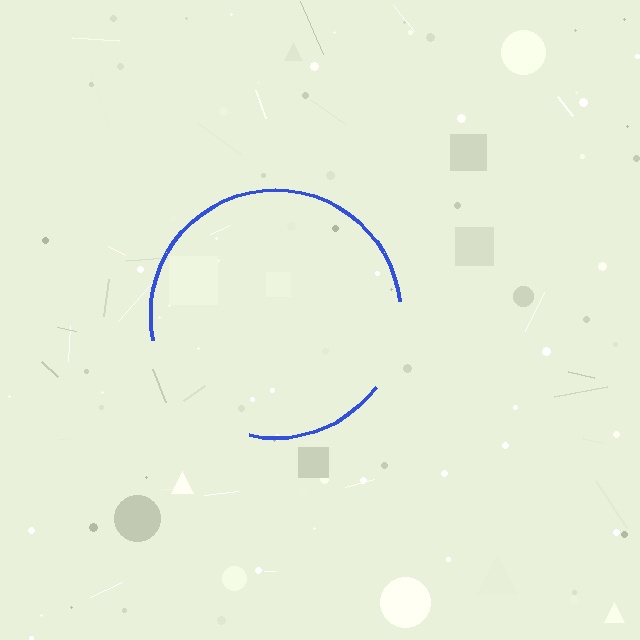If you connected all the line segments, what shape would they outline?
They would outline a circle.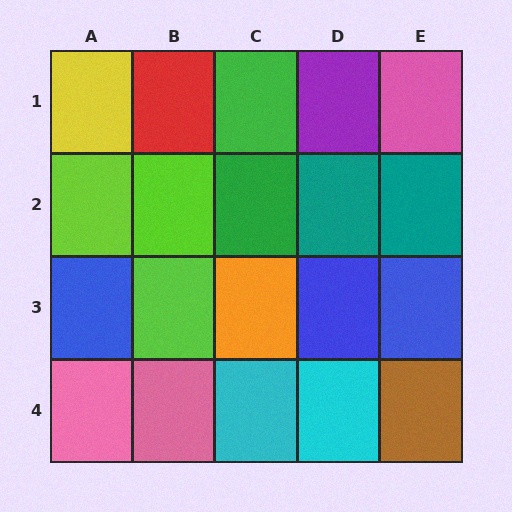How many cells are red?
1 cell is red.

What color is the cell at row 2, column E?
Teal.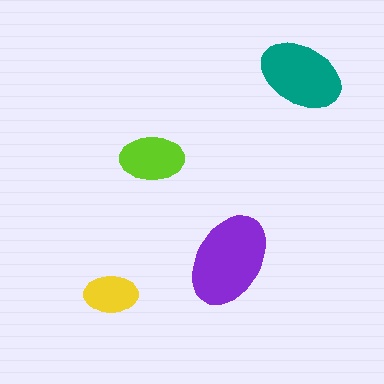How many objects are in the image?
There are 4 objects in the image.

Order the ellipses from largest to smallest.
the purple one, the teal one, the lime one, the yellow one.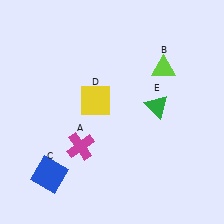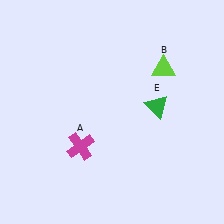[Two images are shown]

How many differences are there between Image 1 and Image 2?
There are 2 differences between the two images.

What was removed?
The yellow square (D), the blue square (C) were removed in Image 2.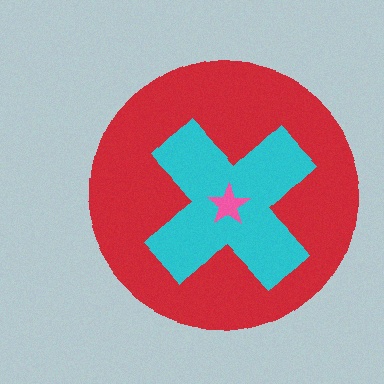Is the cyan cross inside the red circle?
Yes.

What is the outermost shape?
The red circle.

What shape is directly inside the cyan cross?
The pink star.